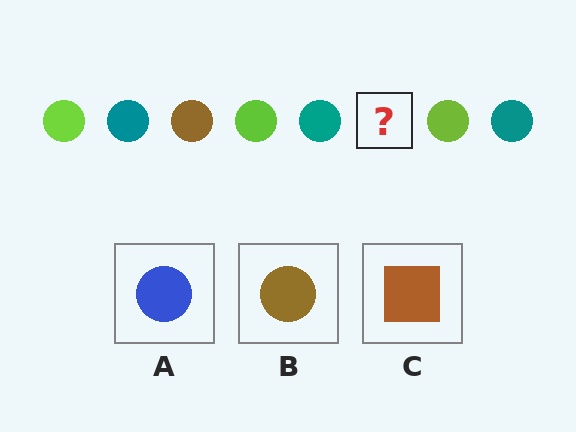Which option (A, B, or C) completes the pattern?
B.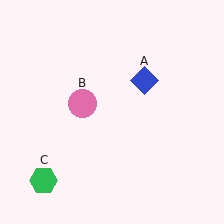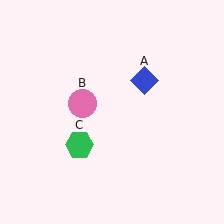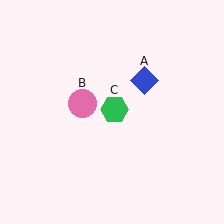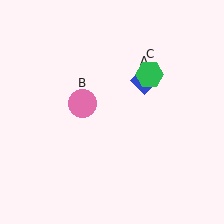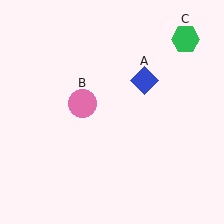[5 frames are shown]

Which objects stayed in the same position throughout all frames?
Blue diamond (object A) and pink circle (object B) remained stationary.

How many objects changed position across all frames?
1 object changed position: green hexagon (object C).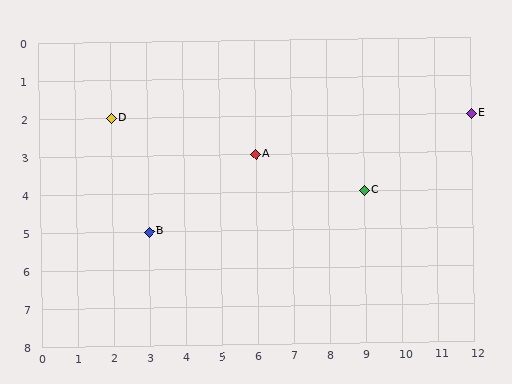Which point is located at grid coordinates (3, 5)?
Point B is at (3, 5).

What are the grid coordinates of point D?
Point D is at grid coordinates (2, 2).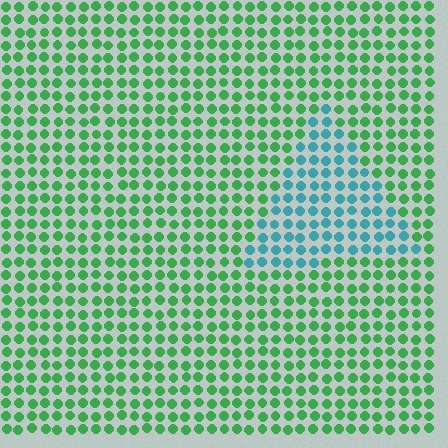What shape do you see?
I see a triangle.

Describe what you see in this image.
The image is filled with small green elements in a uniform arrangement. A triangle-shaped region is visible where the elements are tinted to a slightly different hue, forming a subtle color boundary.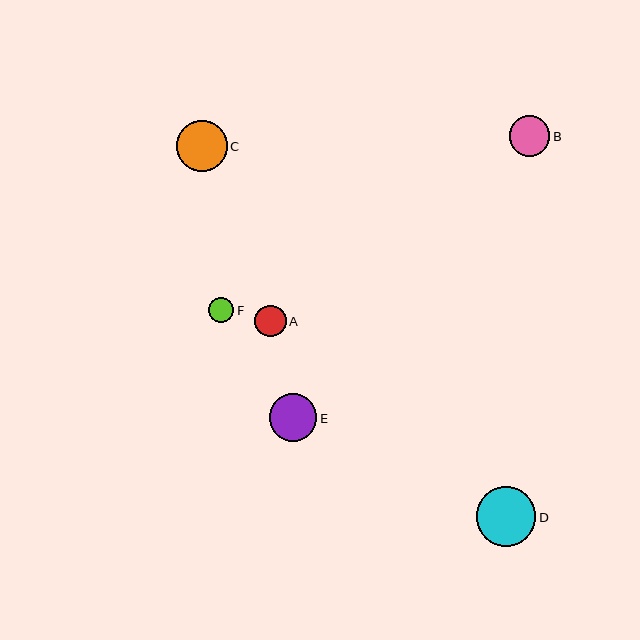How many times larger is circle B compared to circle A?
Circle B is approximately 1.3 times the size of circle A.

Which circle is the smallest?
Circle F is the smallest with a size of approximately 25 pixels.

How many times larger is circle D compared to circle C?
Circle D is approximately 1.2 times the size of circle C.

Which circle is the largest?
Circle D is the largest with a size of approximately 60 pixels.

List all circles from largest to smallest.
From largest to smallest: D, C, E, B, A, F.